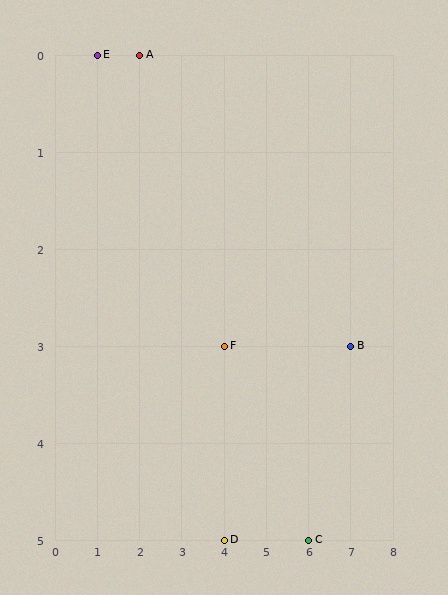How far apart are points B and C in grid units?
Points B and C are 1 column and 2 rows apart (about 2.2 grid units diagonally).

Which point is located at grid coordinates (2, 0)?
Point A is at (2, 0).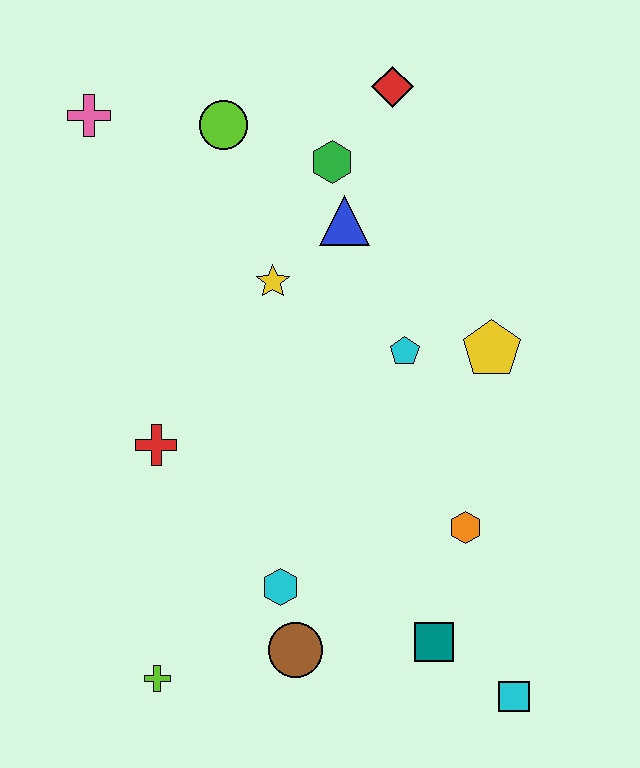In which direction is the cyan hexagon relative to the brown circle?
The cyan hexagon is above the brown circle.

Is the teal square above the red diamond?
No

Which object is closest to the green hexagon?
The blue triangle is closest to the green hexagon.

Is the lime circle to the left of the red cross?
No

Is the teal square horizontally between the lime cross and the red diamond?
No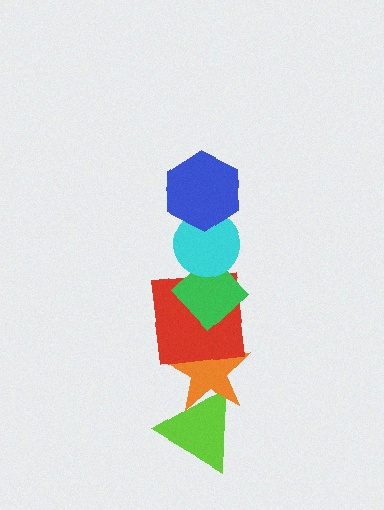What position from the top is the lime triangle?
The lime triangle is 6th from the top.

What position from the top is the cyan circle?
The cyan circle is 2nd from the top.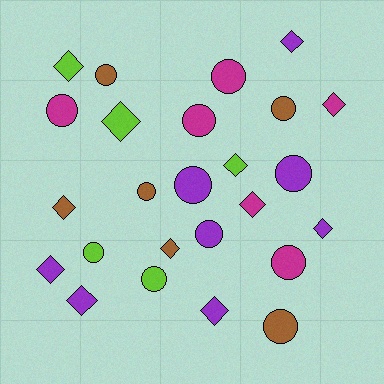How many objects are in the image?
There are 25 objects.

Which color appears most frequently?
Purple, with 8 objects.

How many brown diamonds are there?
There are 2 brown diamonds.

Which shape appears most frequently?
Circle, with 13 objects.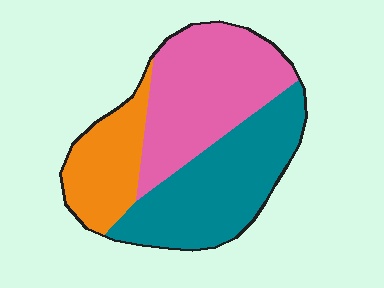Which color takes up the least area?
Orange, at roughly 20%.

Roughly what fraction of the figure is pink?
Pink covers 40% of the figure.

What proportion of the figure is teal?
Teal takes up about two fifths (2/5) of the figure.